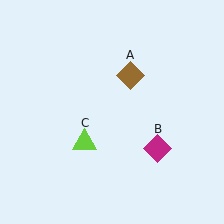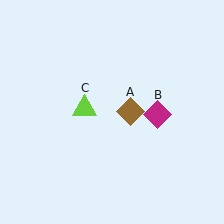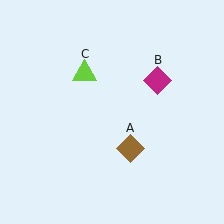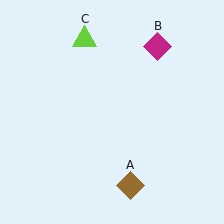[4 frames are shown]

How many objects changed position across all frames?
3 objects changed position: brown diamond (object A), magenta diamond (object B), lime triangle (object C).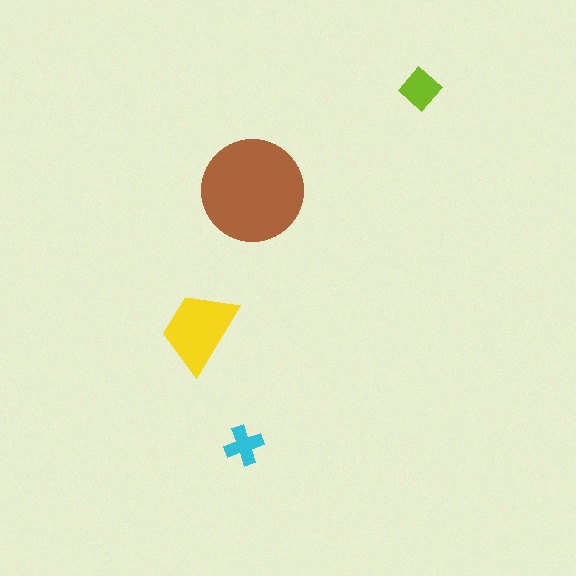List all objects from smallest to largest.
The cyan cross, the lime diamond, the yellow trapezoid, the brown circle.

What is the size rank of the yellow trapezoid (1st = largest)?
2nd.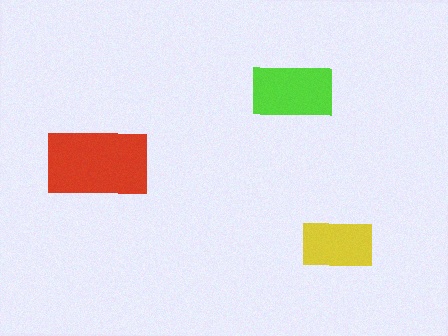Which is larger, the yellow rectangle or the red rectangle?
The red one.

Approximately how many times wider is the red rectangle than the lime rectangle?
About 1.5 times wider.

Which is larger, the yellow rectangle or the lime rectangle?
The lime one.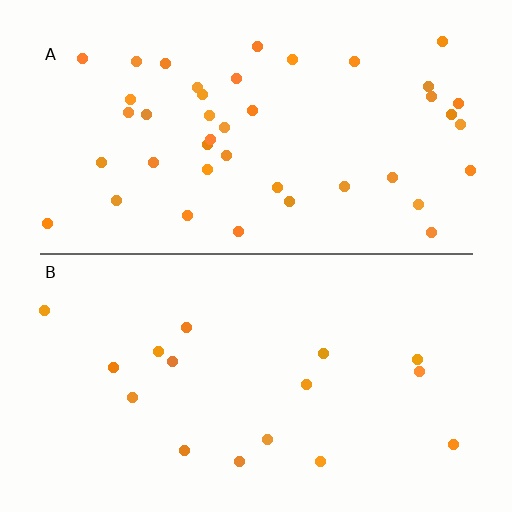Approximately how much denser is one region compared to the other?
Approximately 2.6× — region A over region B.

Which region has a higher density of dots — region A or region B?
A (the top).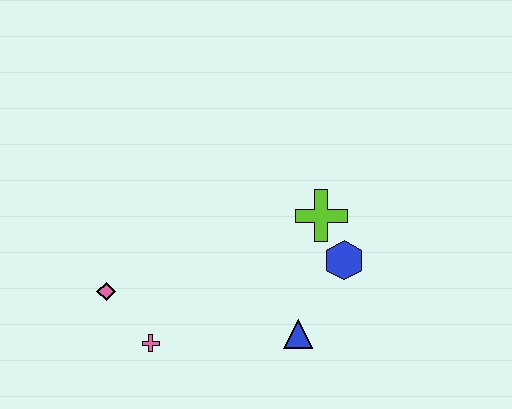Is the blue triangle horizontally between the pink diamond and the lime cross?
Yes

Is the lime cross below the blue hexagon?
No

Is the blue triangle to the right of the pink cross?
Yes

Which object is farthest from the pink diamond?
The blue hexagon is farthest from the pink diamond.